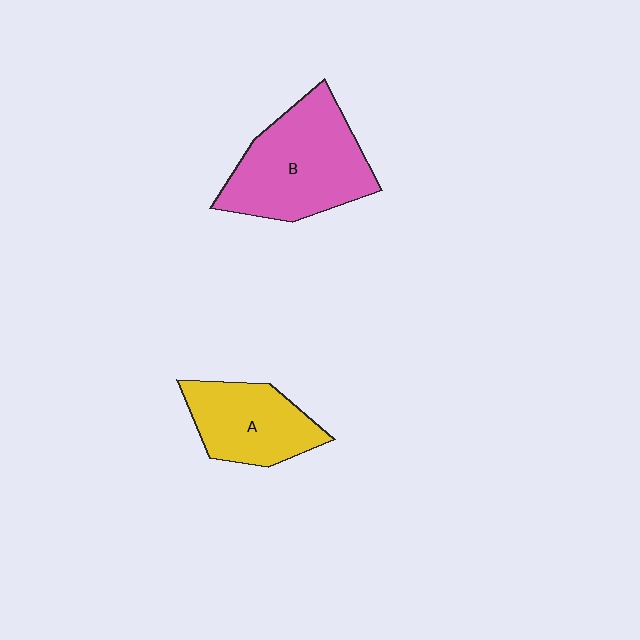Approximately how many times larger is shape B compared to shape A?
Approximately 1.5 times.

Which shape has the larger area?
Shape B (pink).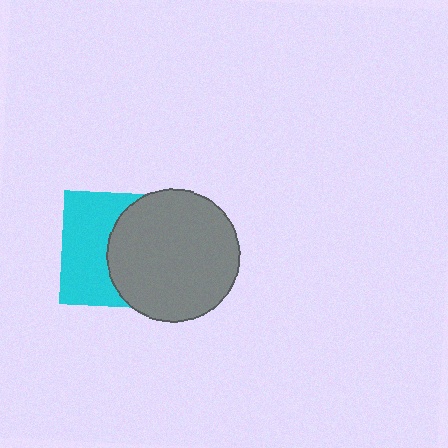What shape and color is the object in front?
The object in front is a gray circle.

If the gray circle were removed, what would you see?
You would see the complete cyan square.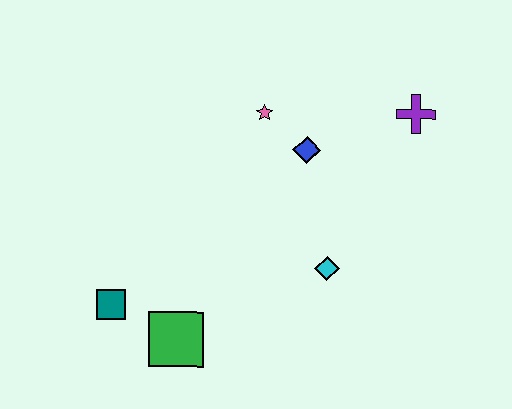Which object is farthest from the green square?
The purple cross is farthest from the green square.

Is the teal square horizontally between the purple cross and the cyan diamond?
No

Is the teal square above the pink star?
No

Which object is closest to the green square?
The teal square is closest to the green square.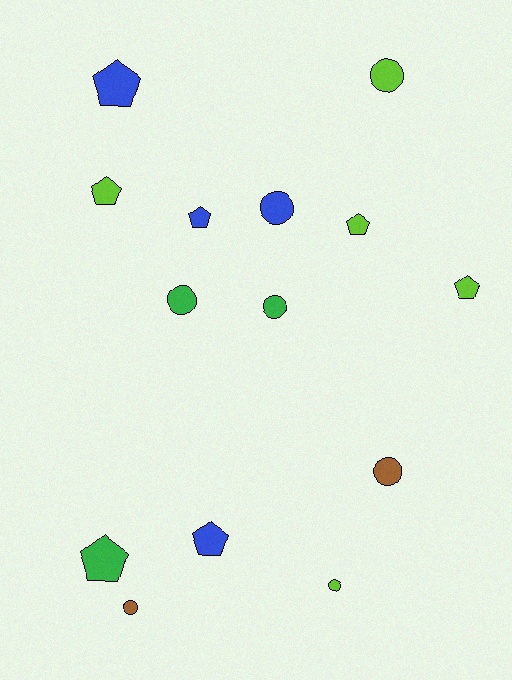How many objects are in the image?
There are 14 objects.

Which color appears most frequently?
Lime, with 5 objects.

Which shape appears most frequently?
Circle, with 7 objects.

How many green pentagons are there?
There is 1 green pentagon.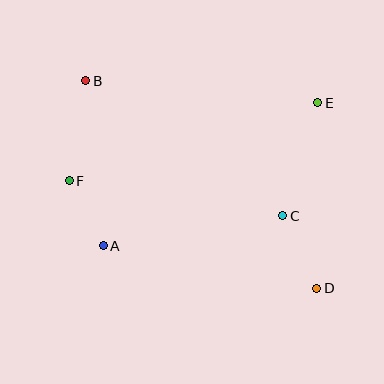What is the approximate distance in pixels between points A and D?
The distance between A and D is approximately 218 pixels.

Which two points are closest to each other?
Points A and F are closest to each other.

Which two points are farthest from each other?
Points B and D are farthest from each other.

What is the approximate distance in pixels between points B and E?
The distance between B and E is approximately 233 pixels.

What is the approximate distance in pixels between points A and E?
The distance between A and E is approximately 258 pixels.